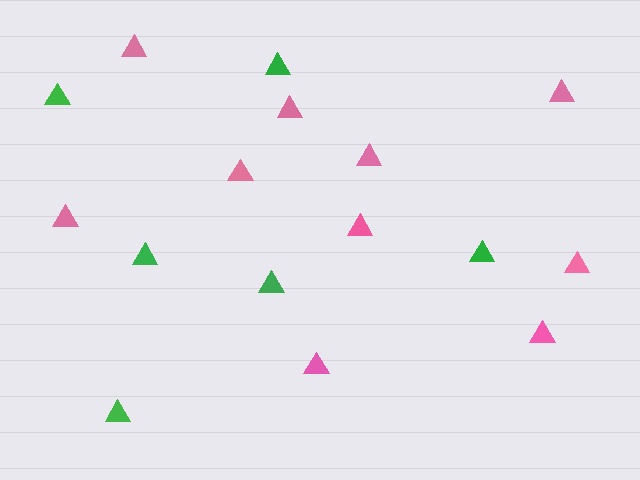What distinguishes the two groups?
There are 2 groups: one group of pink triangles (10) and one group of green triangles (6).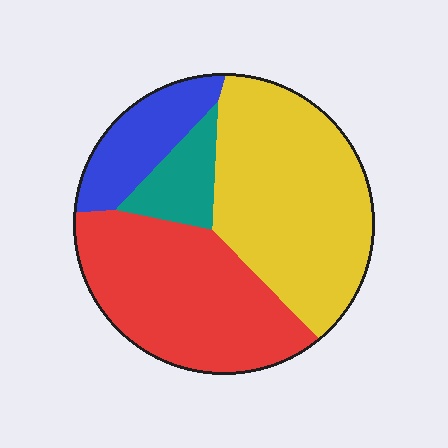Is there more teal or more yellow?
Yellow.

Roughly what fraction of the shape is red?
Red takes up about three eighths (3/8) of the shape.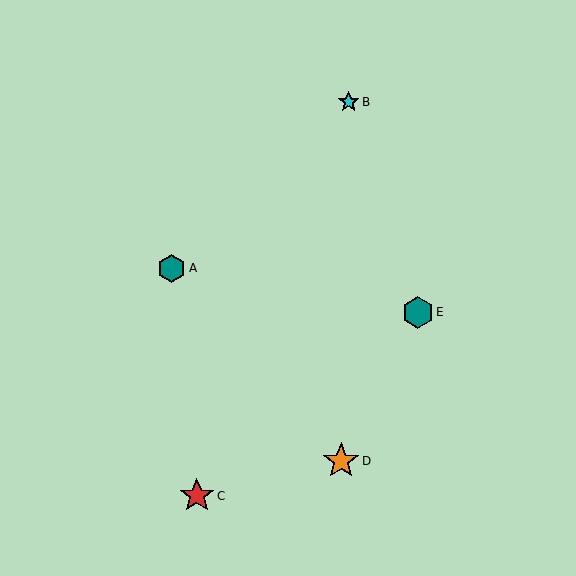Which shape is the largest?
The orange star (labeled D) is the largest.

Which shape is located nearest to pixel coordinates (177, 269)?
The teal hexagon (labeled A) at (172, 268) is nearest to that location.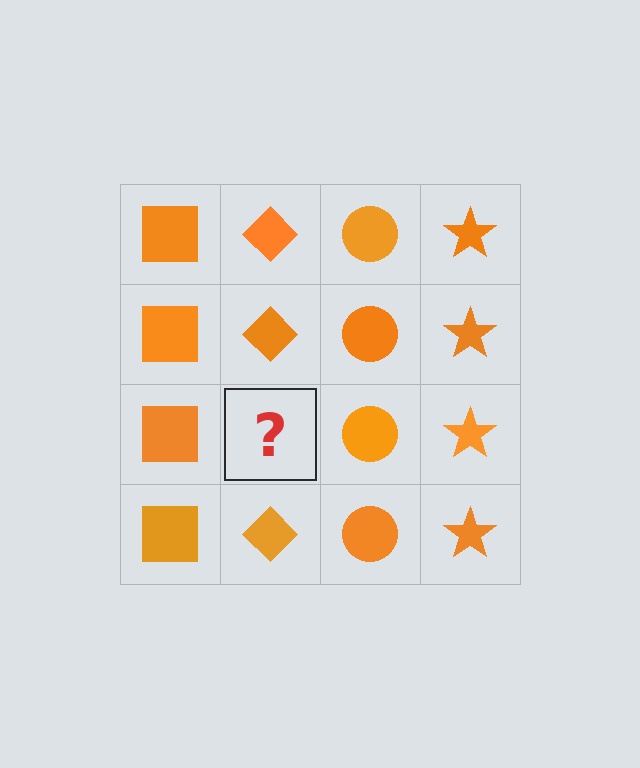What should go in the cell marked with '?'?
The missing cell should contain an orange diamond.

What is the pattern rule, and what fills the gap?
The rule is that each column has a consistent shape. The gap should be filled with an orange diamond.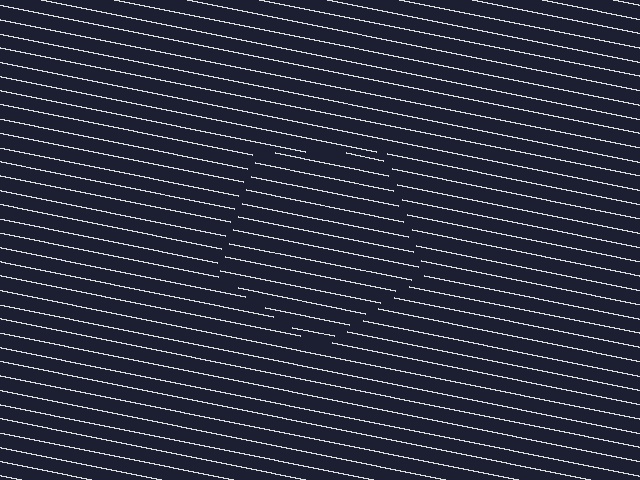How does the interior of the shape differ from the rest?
The interior of the shape contains the same grating, shifted by half a period — the contour is defined by the phase discontinuity where line-ends from the inner and outer gratings abut.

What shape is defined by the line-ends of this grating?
An illusory pentagon. The interior of the shape contains the same grating, shifted by half a period — the contour is defined by the phase discontinuity where line-ends from the inner and outer gratings abut.